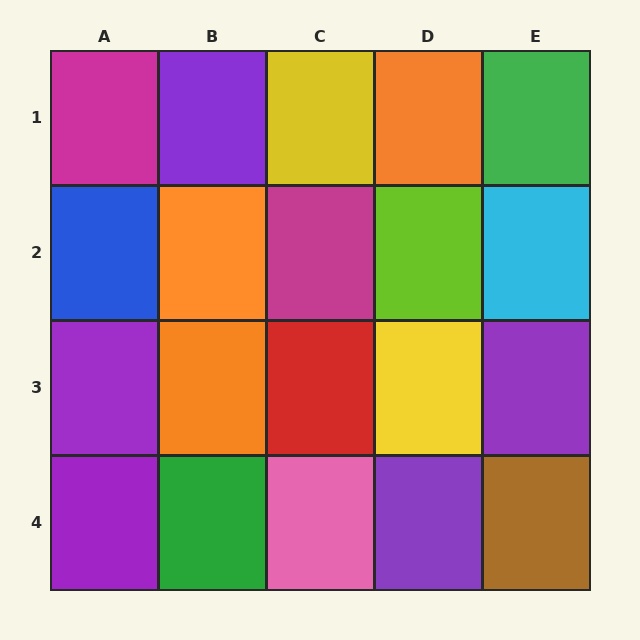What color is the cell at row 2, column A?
Blue.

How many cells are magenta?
2 cells are magenta.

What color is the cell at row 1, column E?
Green.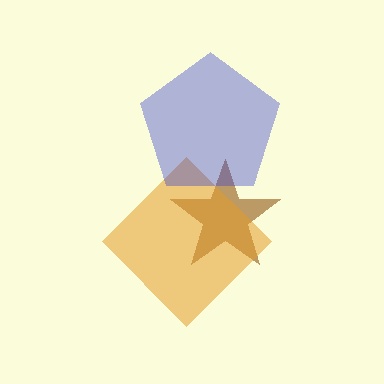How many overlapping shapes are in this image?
There are 3 overlapping shapes in the image.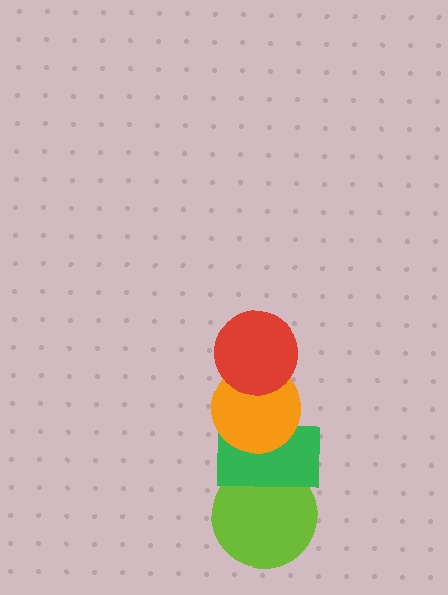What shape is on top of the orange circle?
The red circle is on top of the orange circle.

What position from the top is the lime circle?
The lime circle is 4th from the top.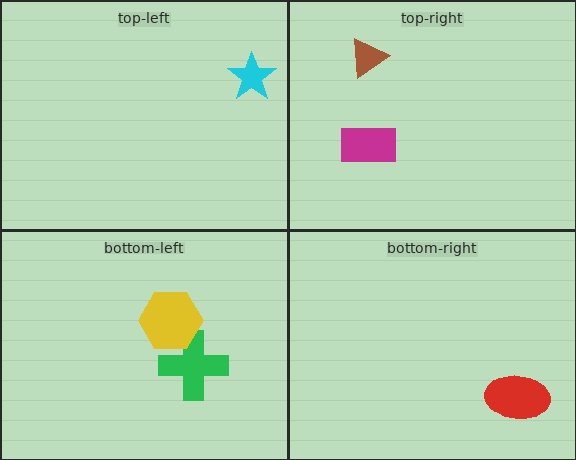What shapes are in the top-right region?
The magenta rectangle, the brown triangle.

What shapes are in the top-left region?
The cyan star.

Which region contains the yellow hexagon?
The bottom-left region.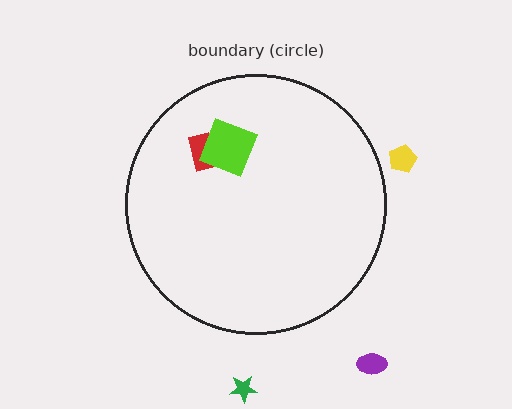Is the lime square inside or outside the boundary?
Inside.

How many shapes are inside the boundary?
2 inside, 3 outside.